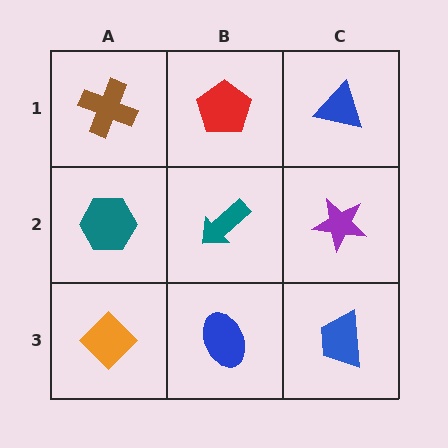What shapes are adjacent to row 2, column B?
A red pentagon (row 1, column B), a blue ellipse (row 3, column B), a teal hexagon (row 2, column A), a purple star (row 2, column C).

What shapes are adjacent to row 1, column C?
A purple star (row 2, column C), a red pentagon (row 1, column B).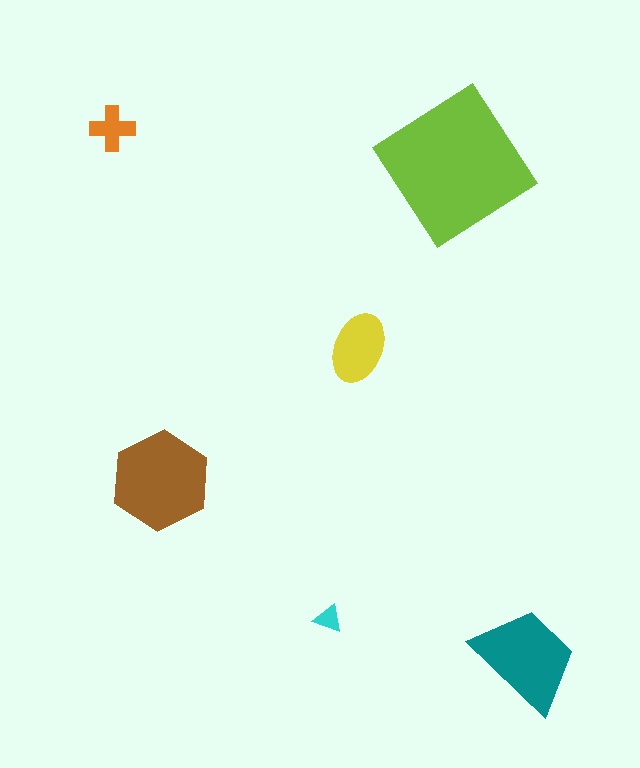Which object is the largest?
The lime diamond.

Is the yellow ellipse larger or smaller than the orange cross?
Larger.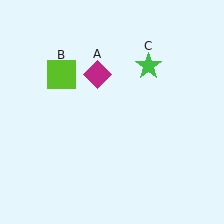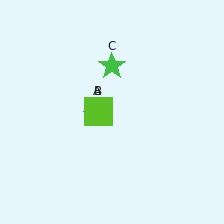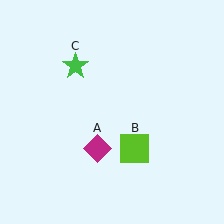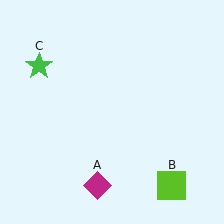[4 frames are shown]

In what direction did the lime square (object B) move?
The lime square (object B) moved down and to the right.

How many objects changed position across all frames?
3 objects changed position: magenta diamond (object A), lime square (object B), green star (object C).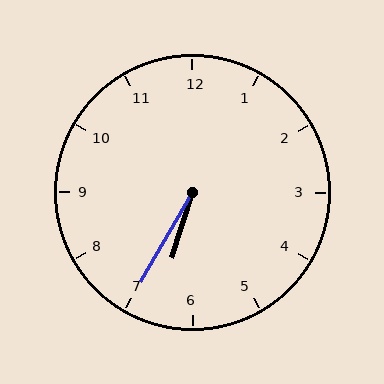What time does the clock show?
6:35.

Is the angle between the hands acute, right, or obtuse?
It is acute.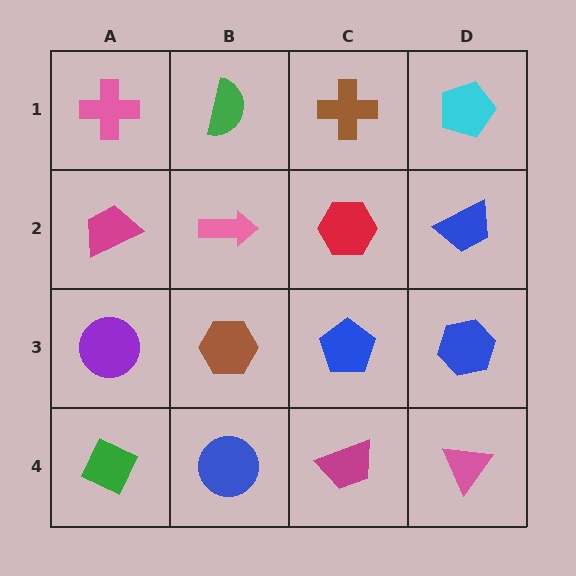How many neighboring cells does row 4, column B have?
3.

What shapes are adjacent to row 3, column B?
A pink arrow (row 2, column B), a blue circle (row 4, column B), a purple circle (row 3, column A), a blue pentagon (row 3, column C).